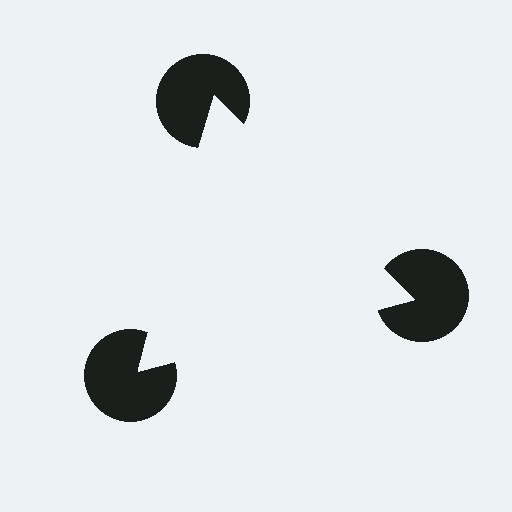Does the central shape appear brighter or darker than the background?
It typically appears slightly brighter than the background, even though no actual brightness change is drawn.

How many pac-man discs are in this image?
There are 3 — one at each vertex of the illusory triangle.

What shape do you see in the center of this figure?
An illusory triangle — its edges are inferred from the aligned wedge cuts in the pac-man discs, not physically drawn.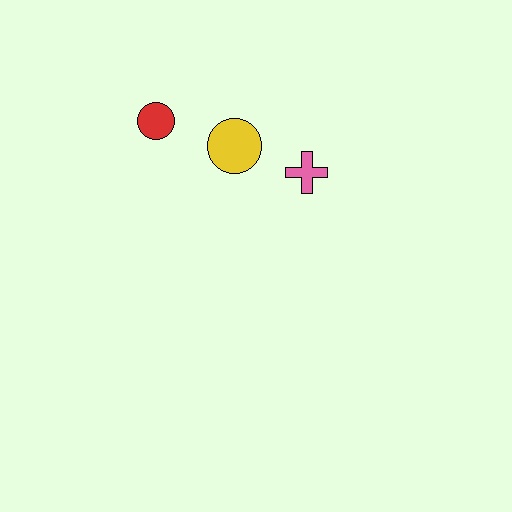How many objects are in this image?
There are 3 objects.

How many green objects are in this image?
There are no green objects.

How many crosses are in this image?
There is 1 cross.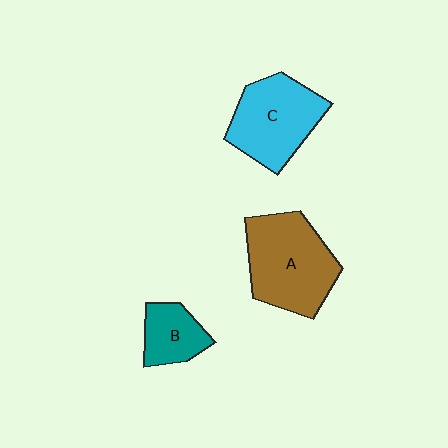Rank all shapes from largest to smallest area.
From largest to smallest: A (brown), C (cyan), B (teal).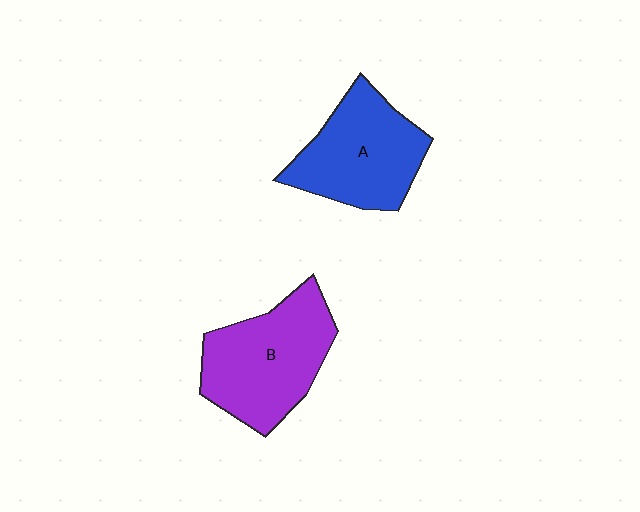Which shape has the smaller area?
Shape A (blue).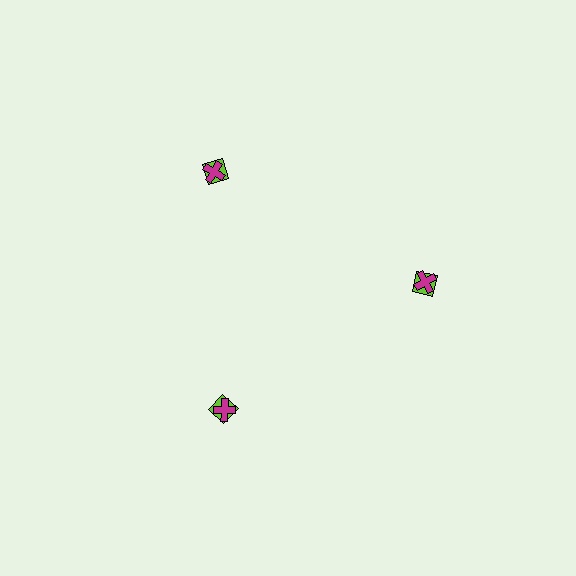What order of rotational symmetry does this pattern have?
This pattern has 3-fold rotational symmetry.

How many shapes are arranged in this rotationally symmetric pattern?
There are 6 shapes, arranged in 3 groups of 2.